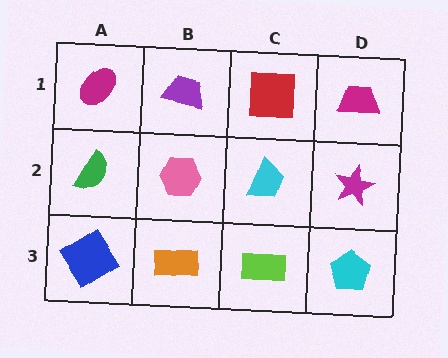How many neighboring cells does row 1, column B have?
3.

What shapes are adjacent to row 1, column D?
A magenta star (row 2, column D), a red square (row 1, column C).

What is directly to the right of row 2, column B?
A cyan trapezoid.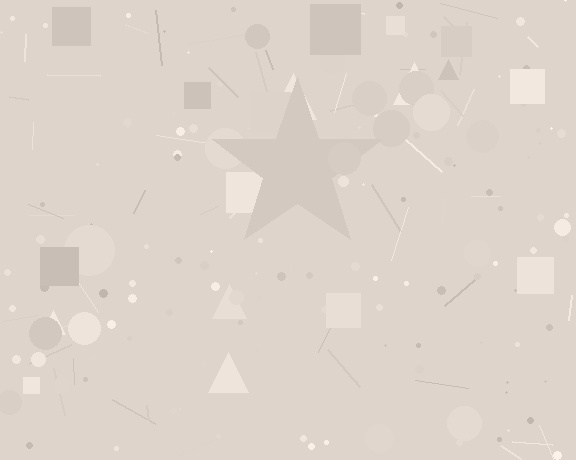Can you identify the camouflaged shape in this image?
The camouflaged shape is a star.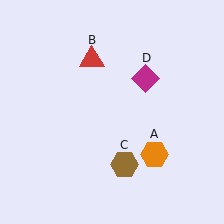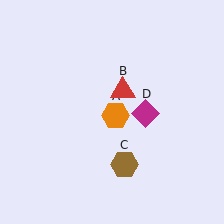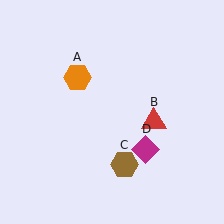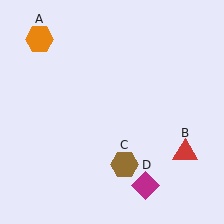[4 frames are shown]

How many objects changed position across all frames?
3 objects changed position: orange hexagon (object A), red triangle (object B), magenta diamond (object D).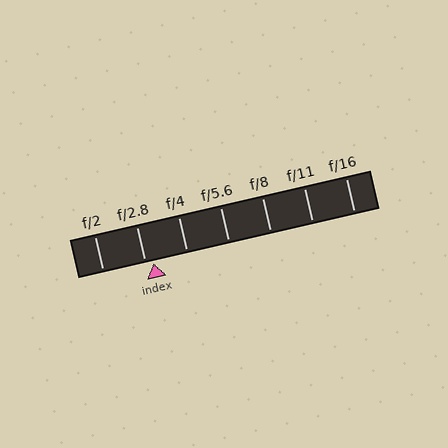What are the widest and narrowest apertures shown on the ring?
The widest aperture shown is f/2 and the narrowest is f/16.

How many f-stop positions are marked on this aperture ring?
There are 7 f-stop positions marked.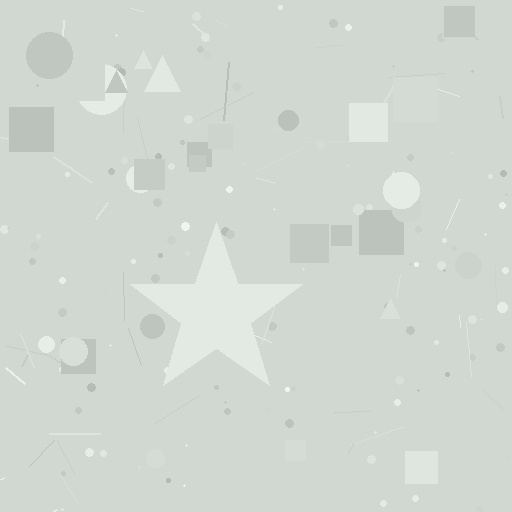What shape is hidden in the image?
A star is hidden in the image.